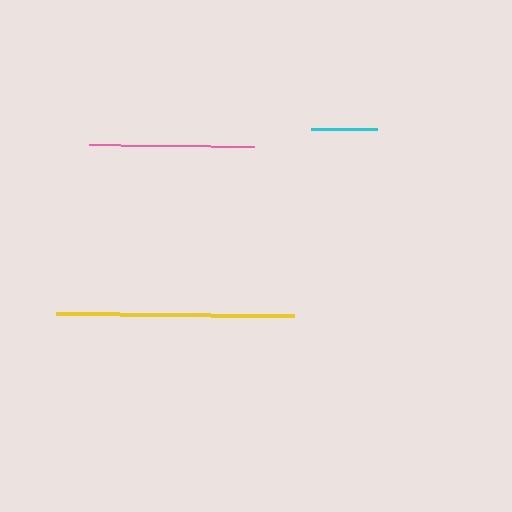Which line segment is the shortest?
The cyan line is the shortest at approximately 67 pixels.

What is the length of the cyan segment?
The cyan segment is approximately 67 pixels long.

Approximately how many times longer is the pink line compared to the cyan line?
The pink line is approximately 2.5 times the length of the cyan line.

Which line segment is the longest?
The yellow line is the longest at approximately 238 pixels.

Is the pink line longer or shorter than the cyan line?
The pink line is longer than the cyan line.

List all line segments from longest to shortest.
From longest to shortest: yellow, pink, cyan.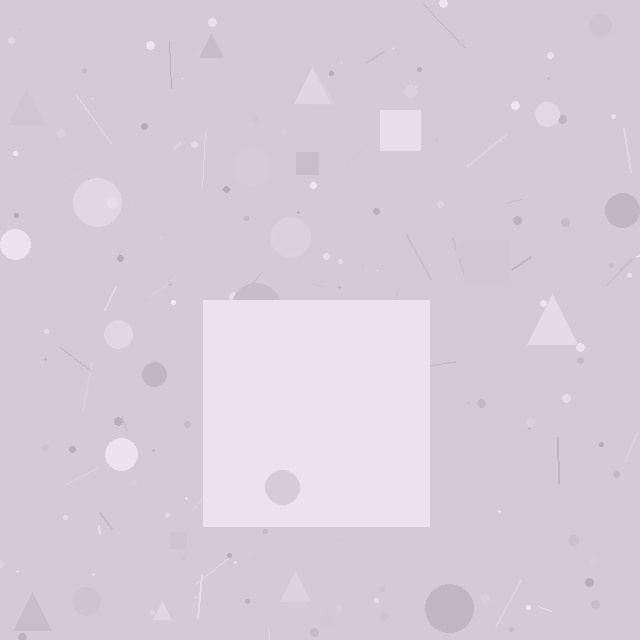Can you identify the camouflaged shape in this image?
The camouflaged shape is a square.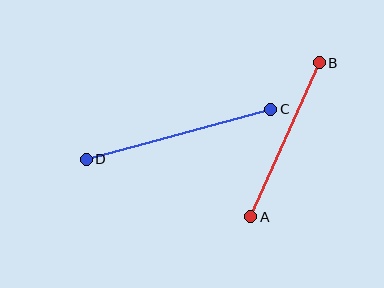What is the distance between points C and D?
The distance is approximately 191 pixels.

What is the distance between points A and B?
The distance is approximately 169 pixels.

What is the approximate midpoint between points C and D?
The midpoint is at approximately (178, 134) pixels.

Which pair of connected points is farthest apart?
Points C and D are farthest apart.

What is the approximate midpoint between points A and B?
The midpoint is at approximately (285, 140) pixels.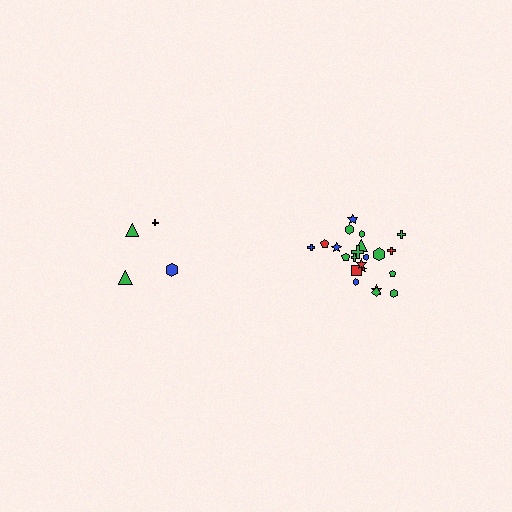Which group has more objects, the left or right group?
The right group.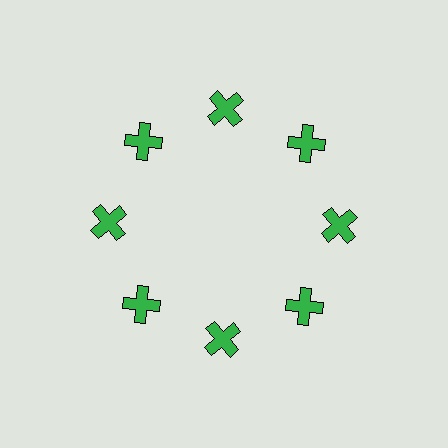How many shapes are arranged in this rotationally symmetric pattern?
There are 8 shapes, arranged in 8 groups of 1.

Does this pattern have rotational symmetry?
Yes, this pattern has 8-fold rotational symmetry. It looks the same after rotating 45 degrees around the center.